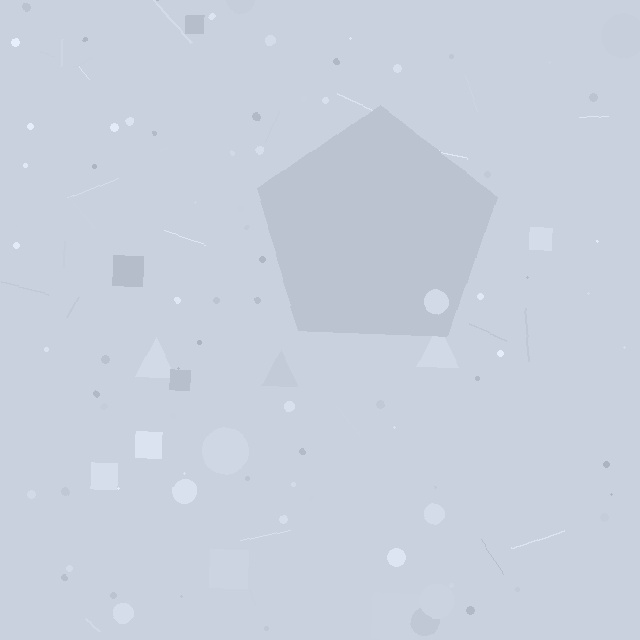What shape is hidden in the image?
A pentagon is hidden in the image.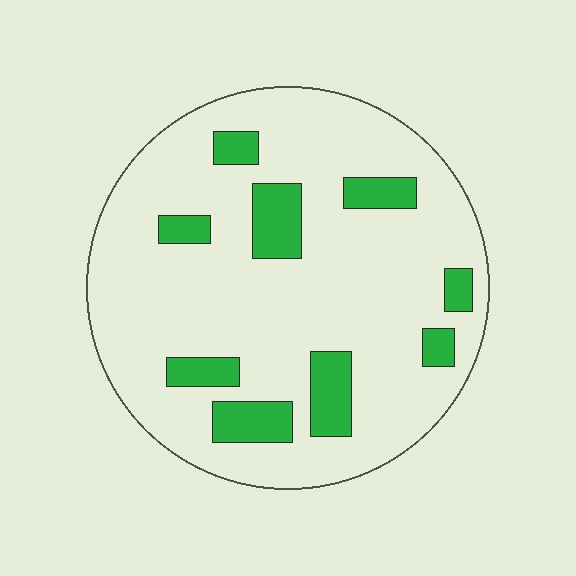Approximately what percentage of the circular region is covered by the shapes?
Approximately 15%.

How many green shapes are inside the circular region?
9.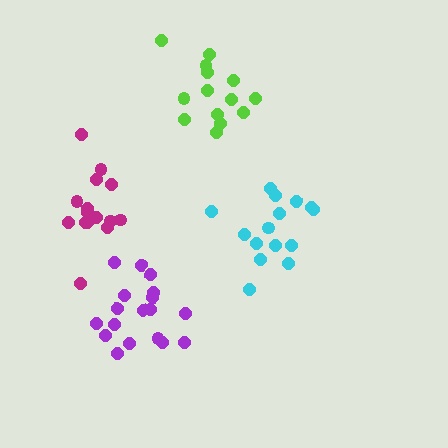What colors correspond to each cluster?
The clusters are colored: cyan, magenta, purple, lime.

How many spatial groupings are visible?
There are 4 spatial groupings.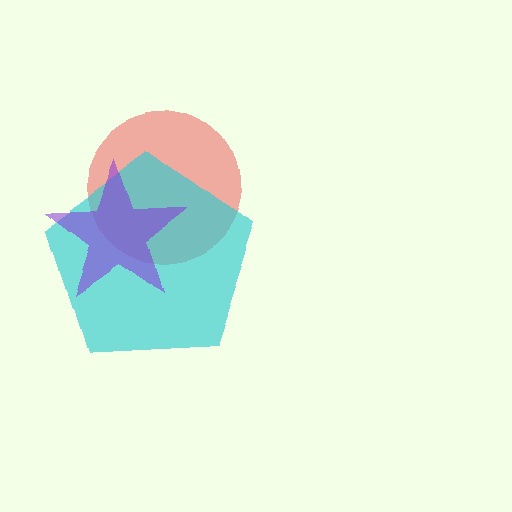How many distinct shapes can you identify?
There are 3 distinct shapes: a red circle, a cyan pentagon, a purple star.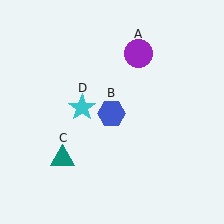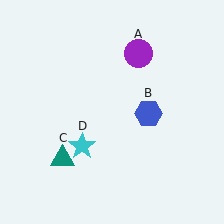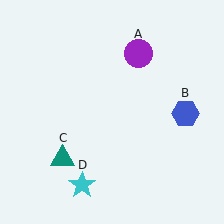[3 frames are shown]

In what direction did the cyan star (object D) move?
The cyan star (object D) moved down.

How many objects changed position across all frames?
2 objects changed position: blue hexagon (object B), cyan star (object D).